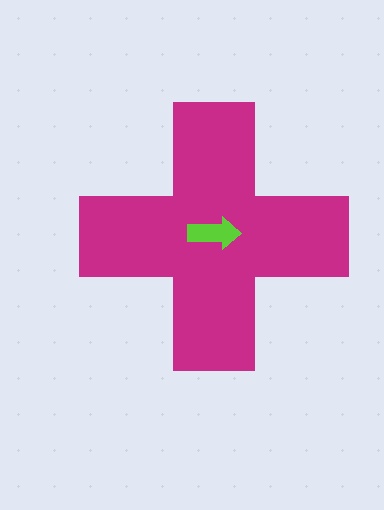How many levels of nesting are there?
2.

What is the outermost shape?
The magenta cross.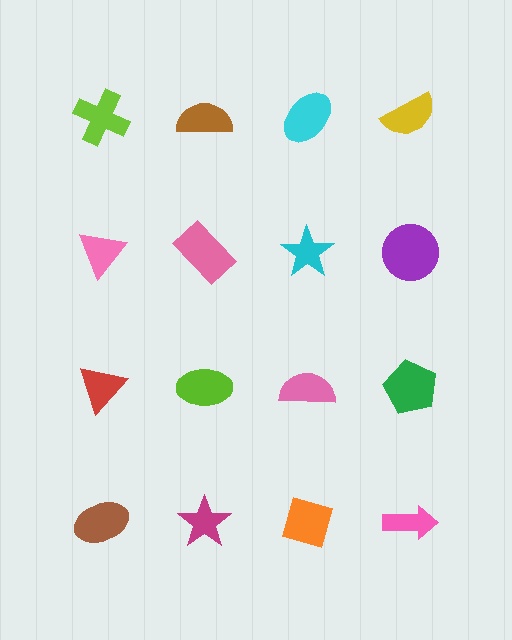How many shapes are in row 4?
4 shapes.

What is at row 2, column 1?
A pink triangle.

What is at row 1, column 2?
A brown semicircle.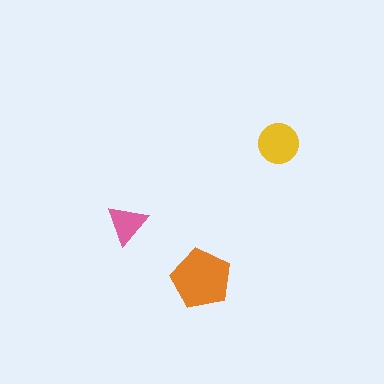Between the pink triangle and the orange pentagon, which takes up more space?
The orange pentagon.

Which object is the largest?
The orange pentagon.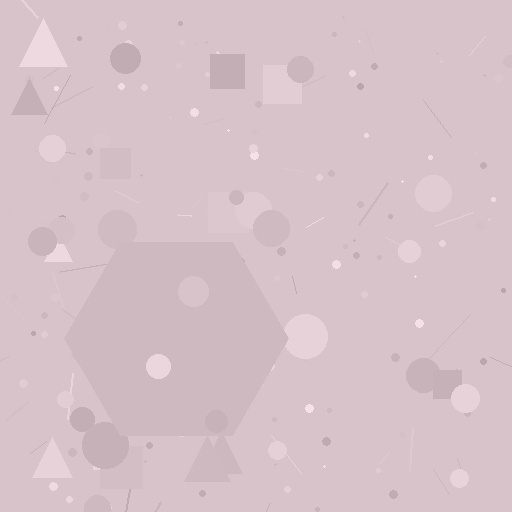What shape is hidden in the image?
A hexagon is hidden in the image.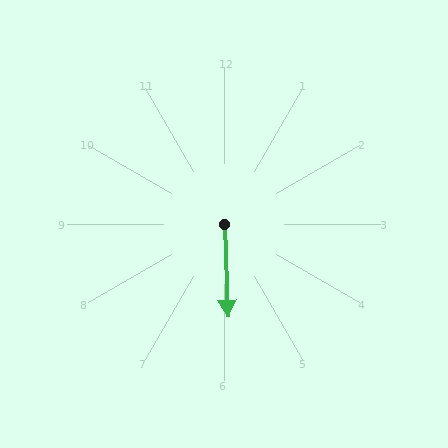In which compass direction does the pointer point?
South.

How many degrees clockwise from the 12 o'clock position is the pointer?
Approximately 178 degrees.